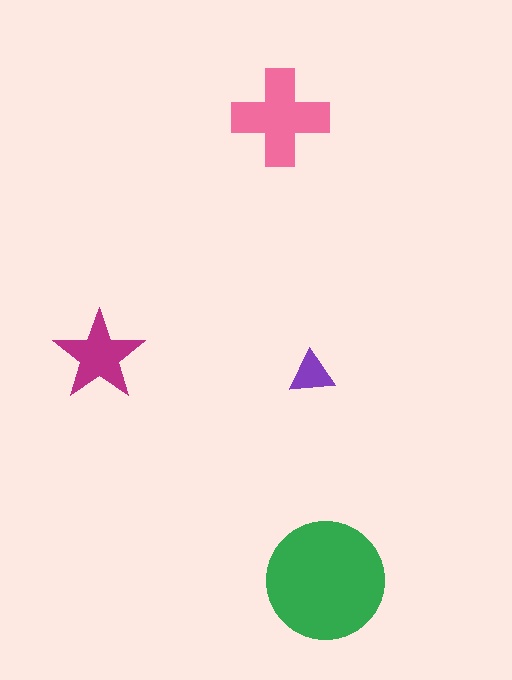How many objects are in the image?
There are 4 objects in the image.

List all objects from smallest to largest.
The purple triangle, the magenta star, the pink cross, the green circle.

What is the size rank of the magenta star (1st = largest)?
3rd.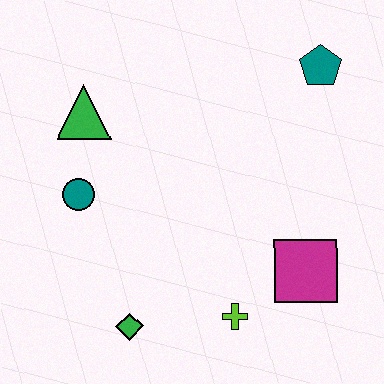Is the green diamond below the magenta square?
Yes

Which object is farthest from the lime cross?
The teal pentagon is farthest from the lime cross.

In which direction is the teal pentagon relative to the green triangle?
The teal pentagon is to the right of the green triangle.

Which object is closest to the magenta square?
The lime cross is closest to the magenta square.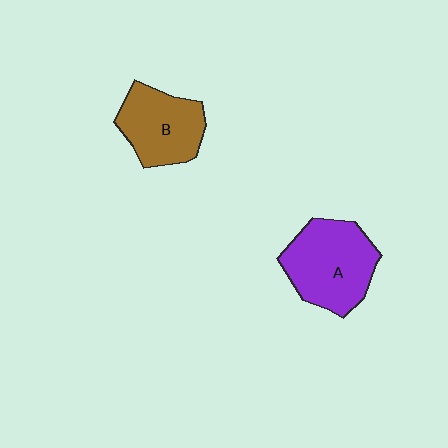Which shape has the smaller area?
Shape B (brown).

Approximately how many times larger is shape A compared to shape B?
Approximately 1.3 times.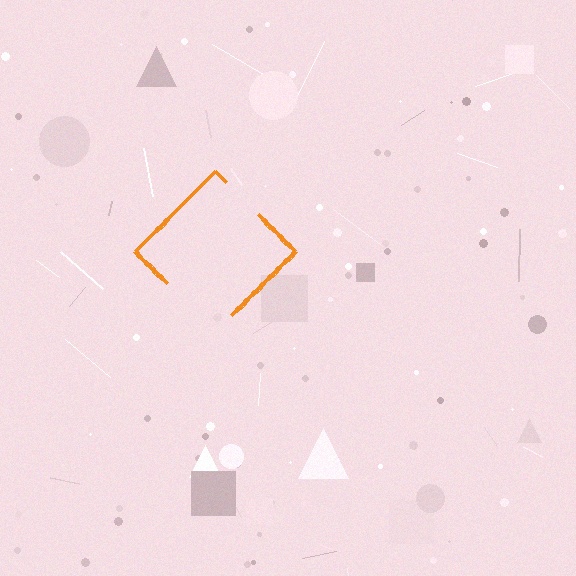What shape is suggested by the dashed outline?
The dashed outline suggests a diamond.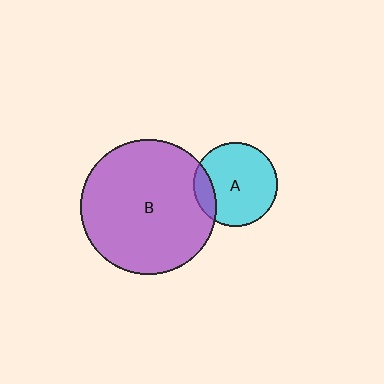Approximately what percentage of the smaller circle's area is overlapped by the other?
Approximately 15%.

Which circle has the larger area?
Circle B (purple).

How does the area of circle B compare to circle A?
Approximately 2.6 times.